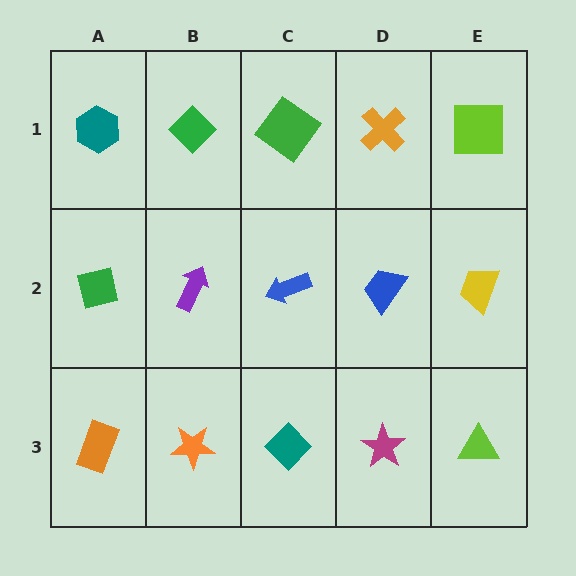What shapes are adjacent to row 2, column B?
A green diamond (row 1, column B), an orange star (row 3, column B), a green square (row 2, column A), a blue arrow (row 2, column C).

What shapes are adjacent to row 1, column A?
A green square (row 2, column A), a green diamond (row 1, column B).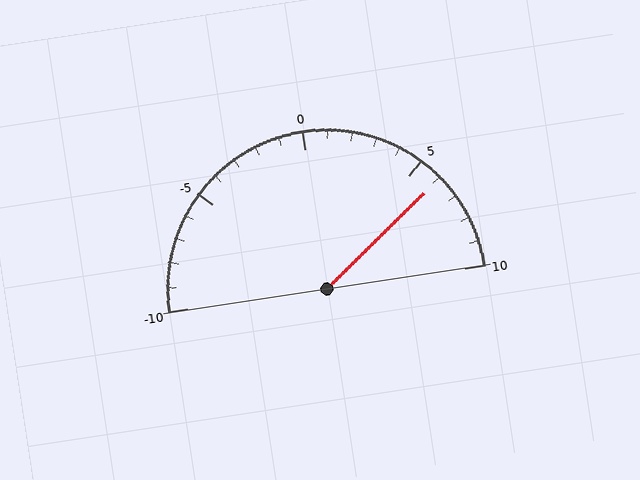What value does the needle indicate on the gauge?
The needle indicates approximately 6.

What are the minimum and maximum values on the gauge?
The gauge ranges from -10 to 10.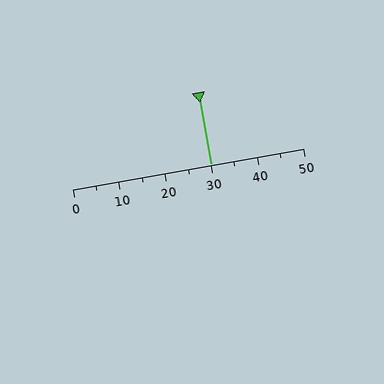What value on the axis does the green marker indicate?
The marker indicates approximately 30.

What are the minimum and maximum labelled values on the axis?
The axis runs from 0 to 50.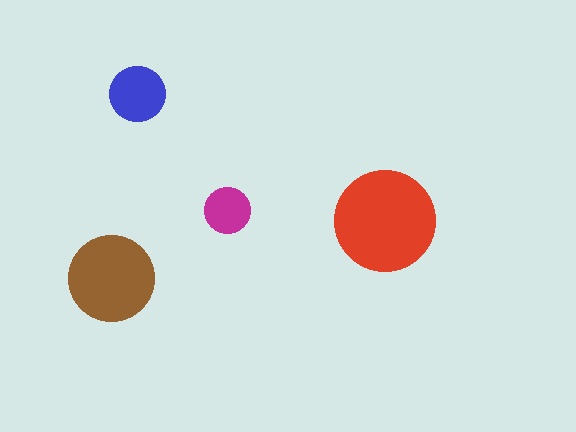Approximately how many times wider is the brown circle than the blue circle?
About 1.5 times wider.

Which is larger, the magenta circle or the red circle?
The red one.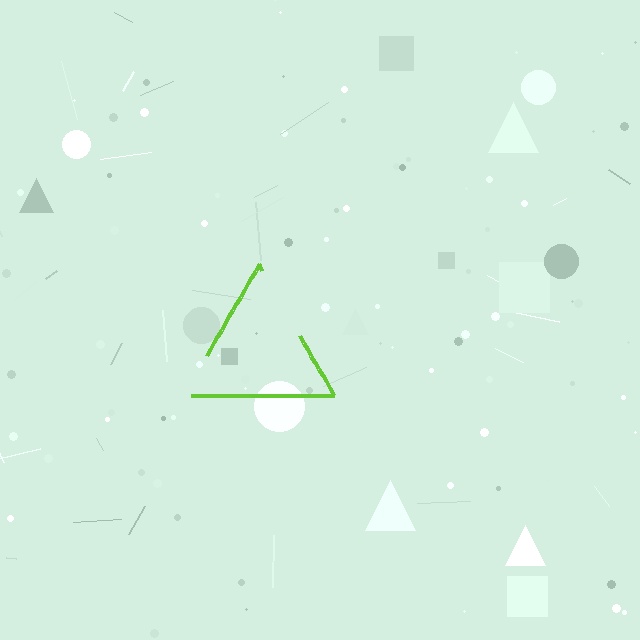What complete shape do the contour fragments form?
The contour fragments form a triangle.